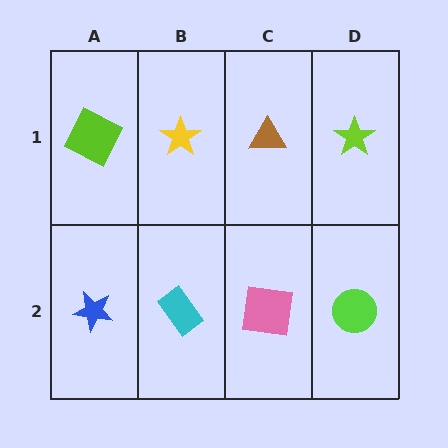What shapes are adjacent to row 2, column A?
A lime square (row 1, column A), a cyan rectangle (row 2, column B).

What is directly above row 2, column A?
A lime square.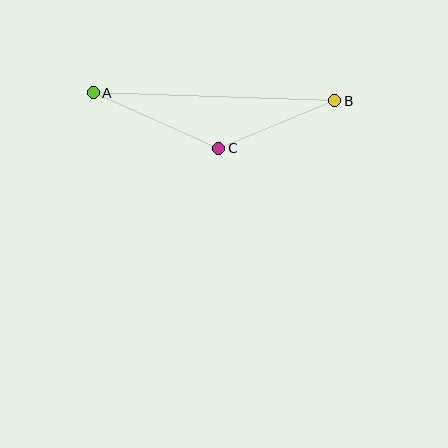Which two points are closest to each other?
Points B and C are closest to each other.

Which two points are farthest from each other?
Points A and B are farthest from each other.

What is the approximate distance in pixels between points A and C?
The distance between A and C is approximately 137 pixels.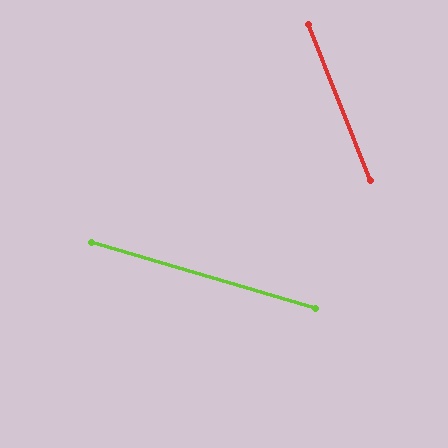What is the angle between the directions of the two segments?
Approximately 52 degrees.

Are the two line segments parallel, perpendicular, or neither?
Neither parallel nor perpendicular — they differ by about 52°.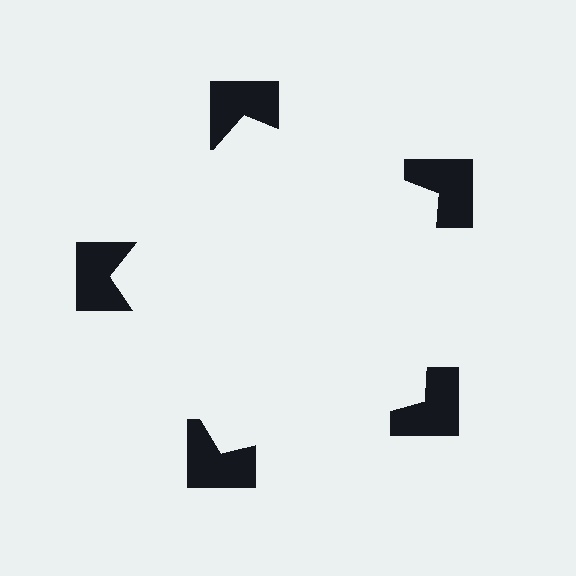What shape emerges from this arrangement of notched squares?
An illusory pentagon — its edges are inferred from the aligned wedge cuts in the notched squares, not physically drawn.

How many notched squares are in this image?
There are 5 — one at each vertex of the illusory pentagon.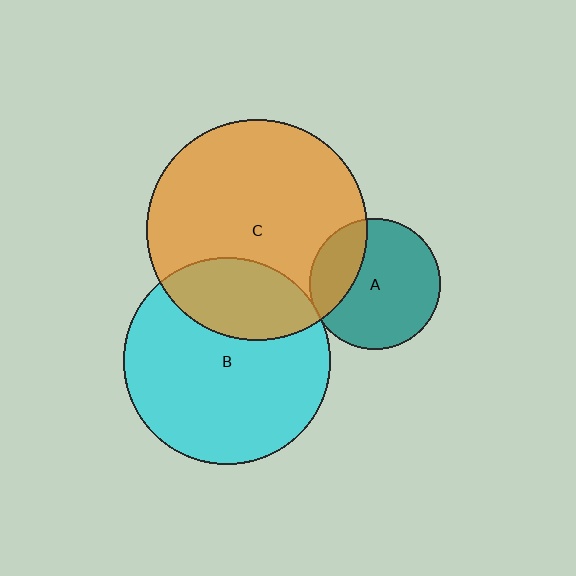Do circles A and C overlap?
Yes.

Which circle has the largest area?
Circle C (orange).